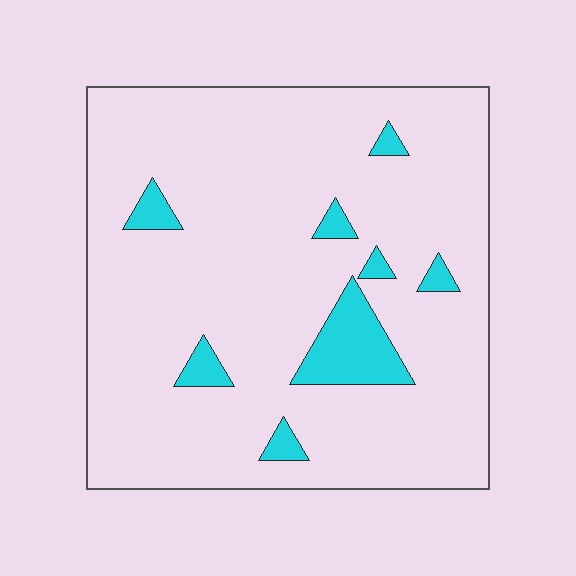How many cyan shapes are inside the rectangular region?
8.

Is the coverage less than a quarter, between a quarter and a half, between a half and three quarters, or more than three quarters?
Less than a quarter.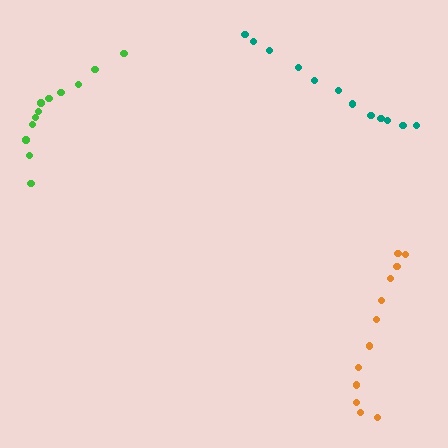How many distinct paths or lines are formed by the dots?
There are 3 distinct paths.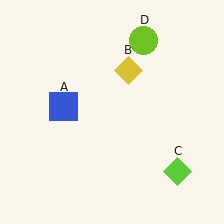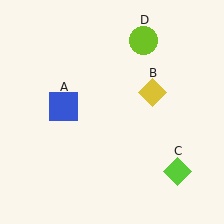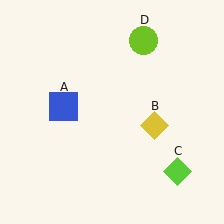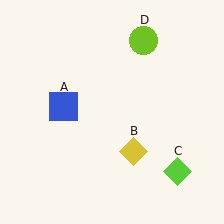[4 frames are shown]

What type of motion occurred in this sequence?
The yellow diamond (object B) rotated clockwise around the center of the scene.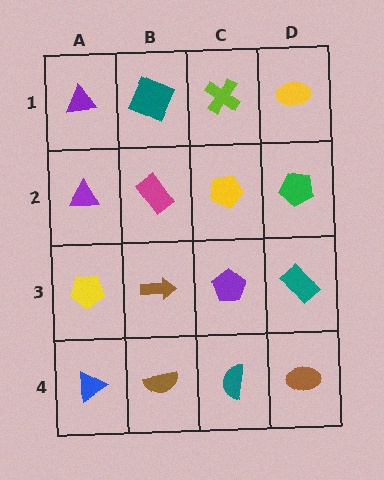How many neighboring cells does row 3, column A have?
3.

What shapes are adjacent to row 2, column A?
A purple triangle (row 1, column A), a yellow pentagon (row 3, column A), a magenta rectangle (row 2, column B).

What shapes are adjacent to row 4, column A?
A yellow pentagon (row 3, column A), a brown semicircle (row 4, column B).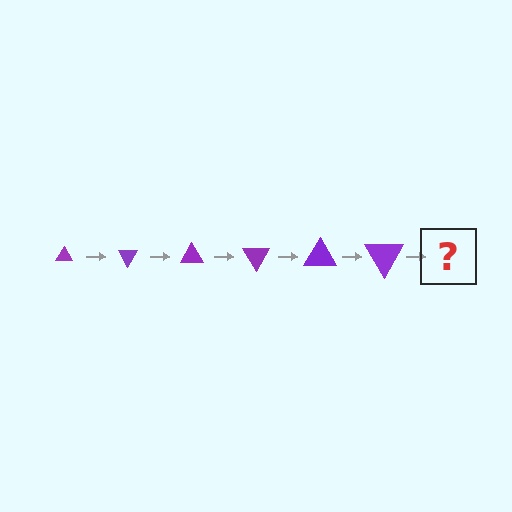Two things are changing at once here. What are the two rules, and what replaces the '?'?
The two rules are that the triangle grows larger each step and it rotates 60 degrees each step. The '?' should be a triangle, larger than the previous one and rotated 360 degrees from the start.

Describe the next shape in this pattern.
It should be a triangle, larger than the previous one and rotated 360 degrees from the start.